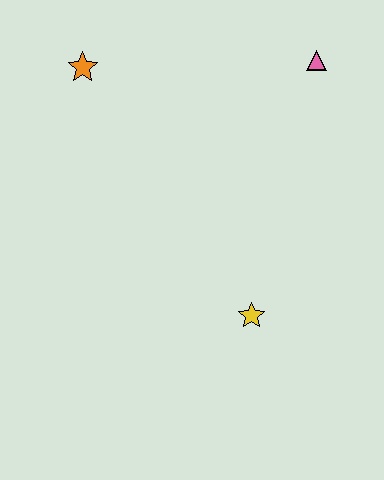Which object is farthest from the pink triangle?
The yellow star is farthest from the pink triangle.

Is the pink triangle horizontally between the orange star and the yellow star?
No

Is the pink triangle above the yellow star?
Yes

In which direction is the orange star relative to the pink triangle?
The orange star is to the left of the pink triangle.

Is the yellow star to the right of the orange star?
Yes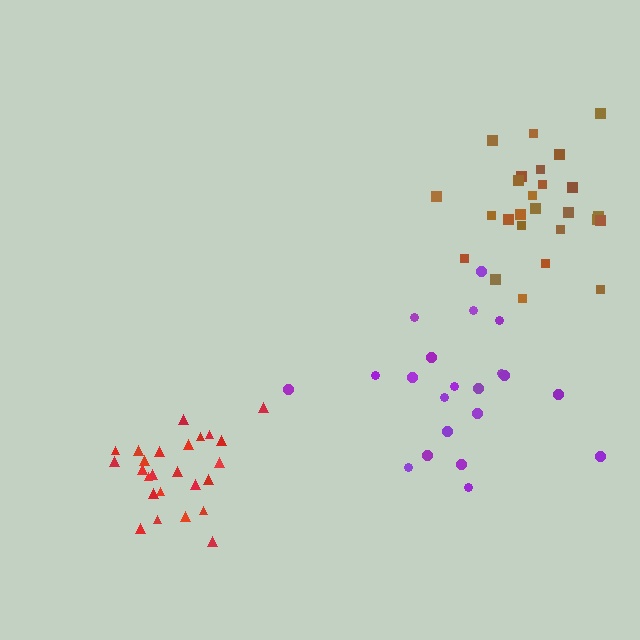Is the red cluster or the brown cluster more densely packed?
Red.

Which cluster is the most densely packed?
Red.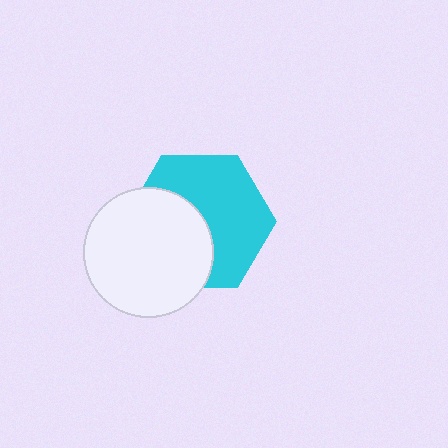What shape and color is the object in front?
The object in front is a white circle.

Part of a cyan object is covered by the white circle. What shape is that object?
It is a hexagon.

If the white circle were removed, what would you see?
You would see the complete cyan hexagon.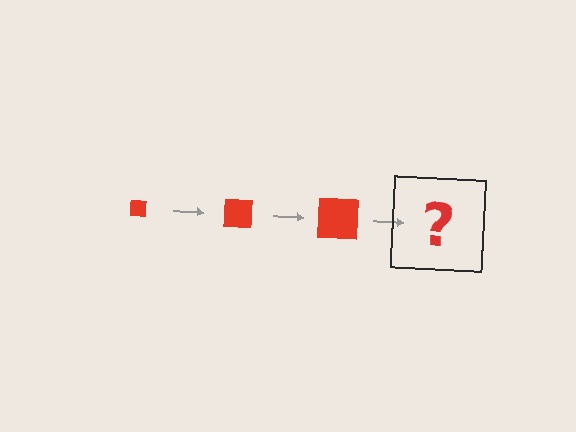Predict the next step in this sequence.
The next step is a red square, larger than the previous one.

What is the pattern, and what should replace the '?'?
The pattern is that the square gets progressively larger each step. The '?' should be a red square, larger than the previous one.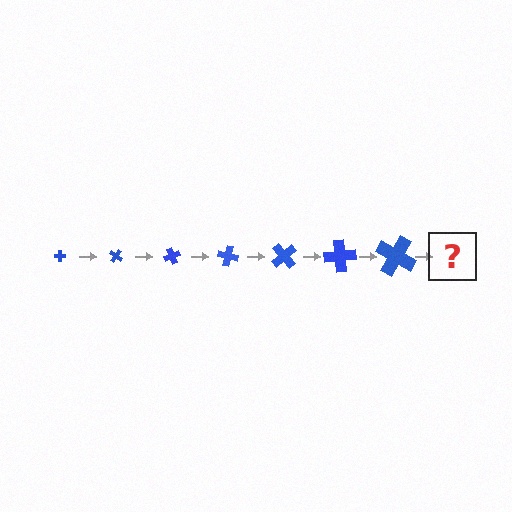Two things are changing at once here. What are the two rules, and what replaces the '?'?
The two rules are that the cross grows larger each step and it rotates 35 degrees each step. The '?' should be a cross, larger than the previous one and rotated 245 degrees from the start.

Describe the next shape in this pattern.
It should be a cross, larger than the previous one and rotated 245 degrees from the start.